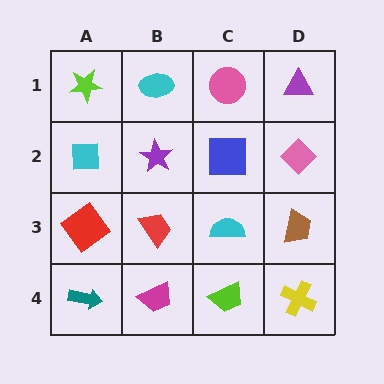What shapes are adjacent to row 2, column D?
A purple triangle (row 1, column D), a brown trapezoid (row 3, column D), a blue square (row 2, column C).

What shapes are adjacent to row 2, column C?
A pink circle (row 1, column C), a cyan semicircle (row 3, column C), a purple star (row 2, column B), a pink diamond (row 2, column D).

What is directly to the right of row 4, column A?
A magenta trapezoid.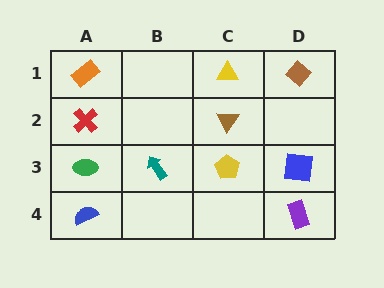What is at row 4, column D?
A purple rectangle.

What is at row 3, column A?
A green ellipse.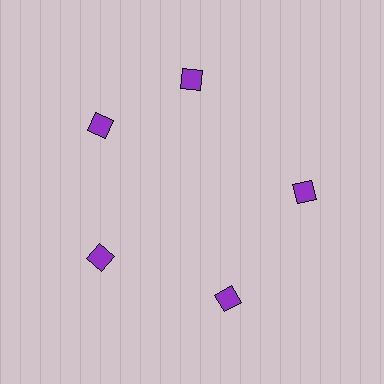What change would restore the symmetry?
The symmetry would be restored by rotating it back into even spacing with its neighbors so that all 5 diamonds sit at equal angles and equal distance from the center.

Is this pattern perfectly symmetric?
No. The 5 purple diamonds are arranged in a ring, but one element near the 1 o'clock position is rotated out of alignment along the ring, breaking the 5-fold rotational symmetry.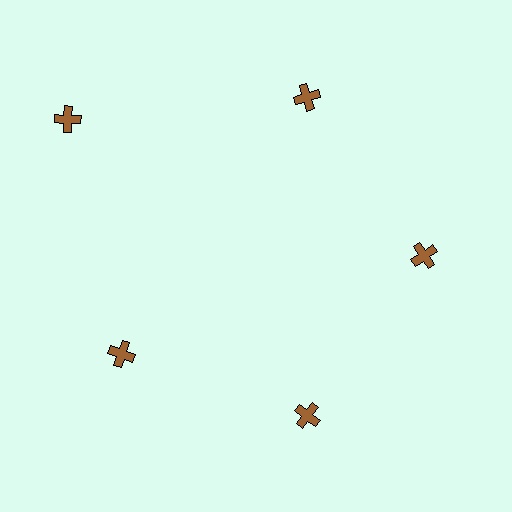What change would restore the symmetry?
The symmetry would be restored by moving it inward, back onto the ring so that all 5 crosses sit at equal angles and equal distance from the center.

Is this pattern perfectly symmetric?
No. The 5 brown crosses are arranged in a ring, but one element near the 10 o'clock position is pushed outward from the center, breaking the 5-fold rotational symmetry.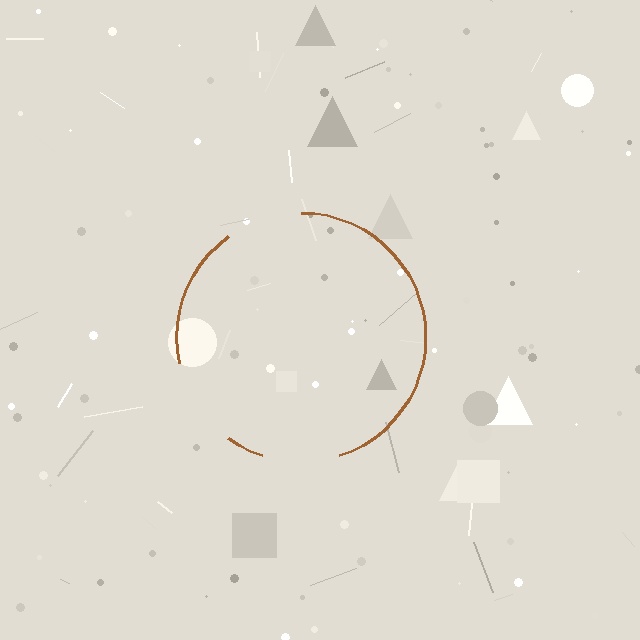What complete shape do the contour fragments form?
The contour fragments form a circle.